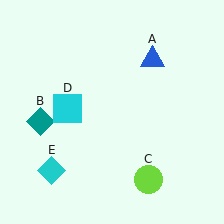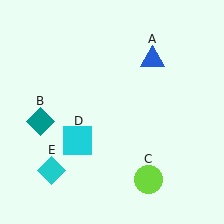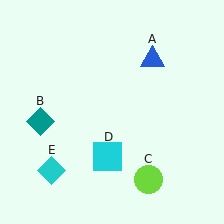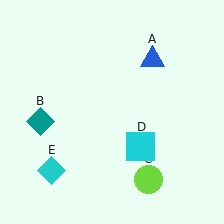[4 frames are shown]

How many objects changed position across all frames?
1 object changed position: cyan square (object D).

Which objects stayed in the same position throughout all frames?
Blue triangle (object A) and teal diamond (object B) and lime circle (object C) and cyan diamond (object E) remained stationary.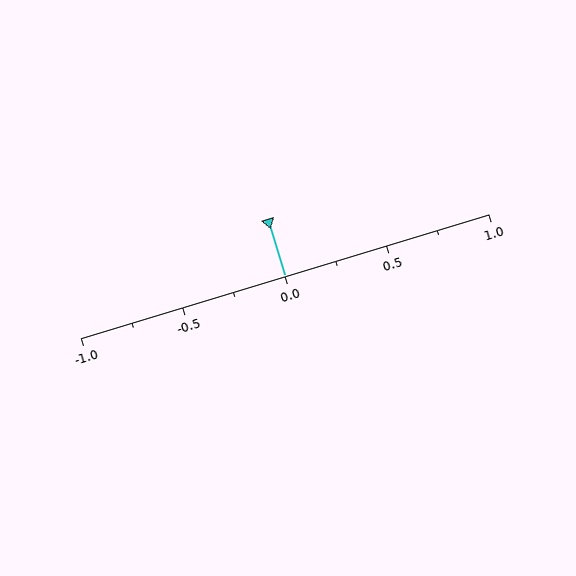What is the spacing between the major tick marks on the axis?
The major ticks are spaced 0.5 apart.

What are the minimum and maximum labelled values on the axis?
The axis runs from -1.0 to 1.0.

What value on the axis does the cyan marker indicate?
The marker indicates approximately 0.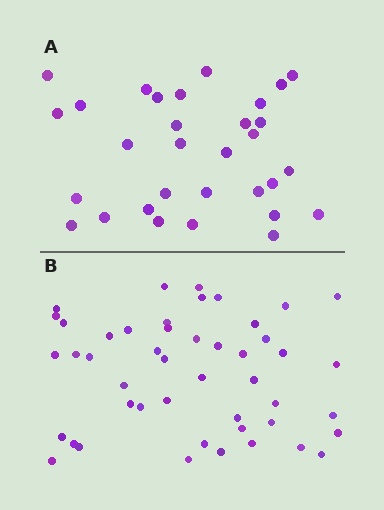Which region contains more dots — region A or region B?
Region B (the bottom region) has more dots.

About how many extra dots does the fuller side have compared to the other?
Region B has approximately 15 more dots than region A.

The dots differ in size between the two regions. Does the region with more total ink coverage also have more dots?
No. Region A has more total ink coverage because its dots are larger, but region B actually contains more individual dots. Total area can be misleading — the number of items is what matters here.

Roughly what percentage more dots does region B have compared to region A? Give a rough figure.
About 50% more.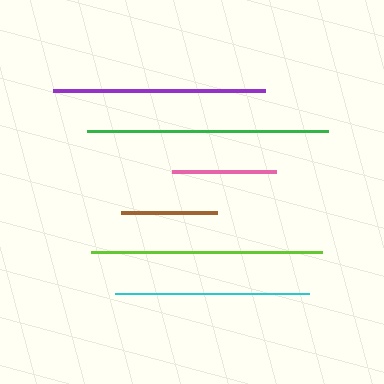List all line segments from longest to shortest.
From longest to shortest: green, lime, purple, cyan, pink, brown.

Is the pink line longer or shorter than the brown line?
The pink line is longer than the brown line.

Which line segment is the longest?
The green line is the longest at approximately 241 pixels.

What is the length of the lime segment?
The lime segment is approximately 230 pixels long.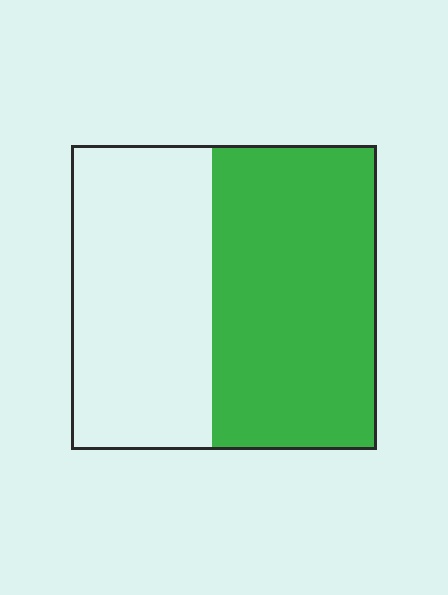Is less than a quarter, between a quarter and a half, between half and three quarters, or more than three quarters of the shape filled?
Between half and three quarters.